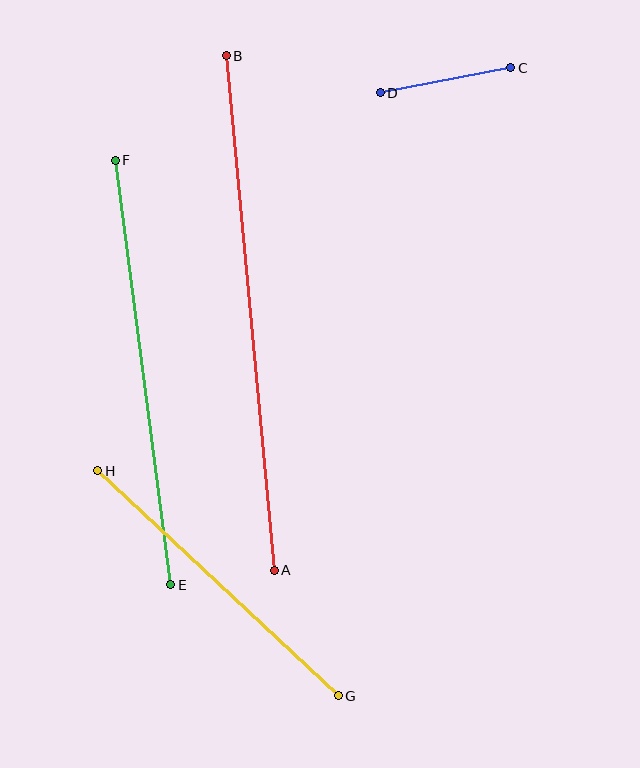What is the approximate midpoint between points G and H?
The midpoint is at approximately (218, 583) pixels.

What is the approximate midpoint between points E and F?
The midpoint is at approximately (143, 372) pixels.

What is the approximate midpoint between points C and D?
The midpoint is at approximately (445, 80) pixels.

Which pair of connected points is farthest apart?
Points A and B are farthest apart.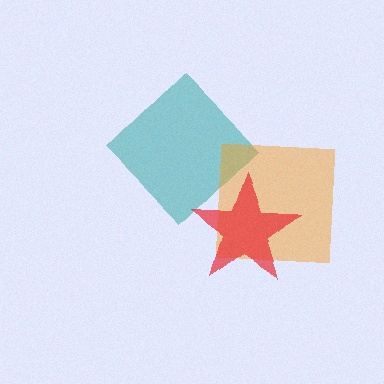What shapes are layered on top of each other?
The layered shapes are: a teal diamond, an orange square, a red star.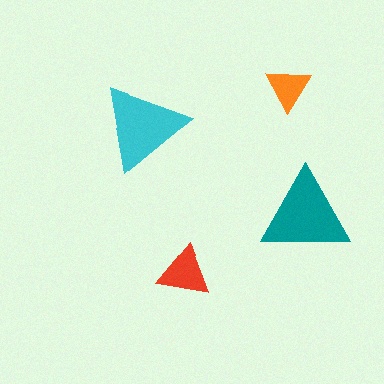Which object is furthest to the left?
The cyan triangle is leftmost.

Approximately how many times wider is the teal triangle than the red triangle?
About 1.5 times wider.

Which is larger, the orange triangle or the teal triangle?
The teal one.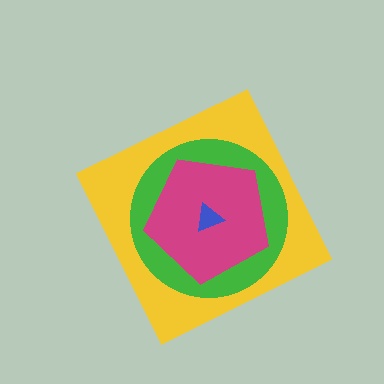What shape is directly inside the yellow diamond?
The green circle.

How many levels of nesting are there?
4.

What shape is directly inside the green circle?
The magenta pentagon.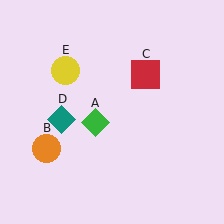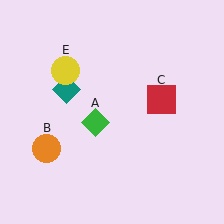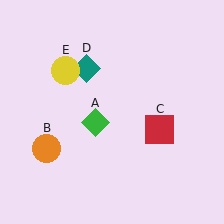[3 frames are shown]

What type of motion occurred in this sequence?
The red square (object C), teal diamond (object D) rotated clockwise around the center of the scene.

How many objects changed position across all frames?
2 objects changed position: red square (object C), teal diamond (object D).